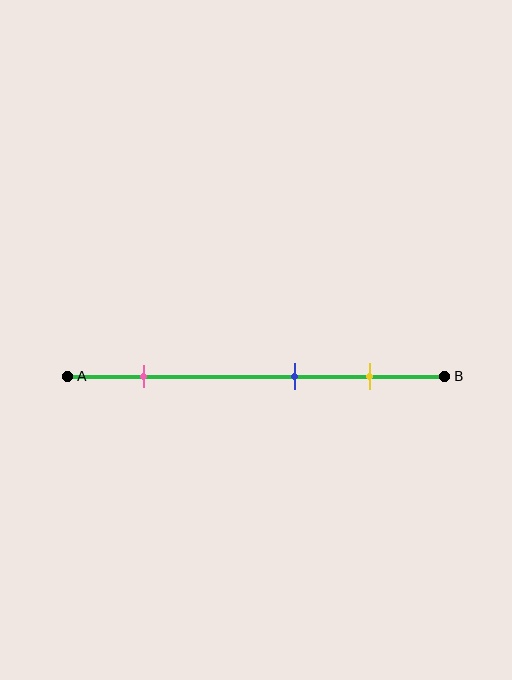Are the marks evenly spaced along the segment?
No, the marks are not evenly spaced.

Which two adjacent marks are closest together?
The blue and yellow marks are the closest adjacent pair.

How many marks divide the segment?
There are 3 marks dividing the segment.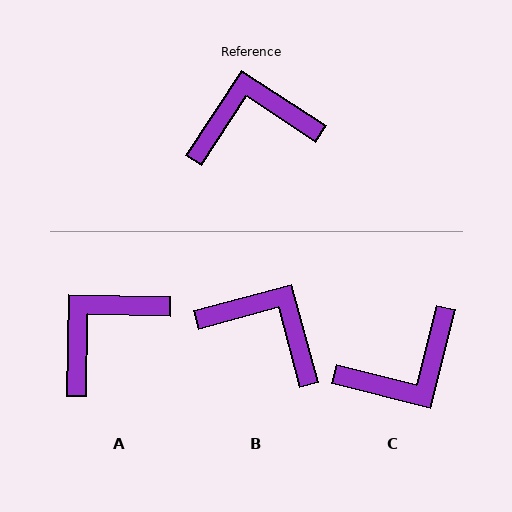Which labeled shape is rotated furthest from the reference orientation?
C, about 161 degrees away.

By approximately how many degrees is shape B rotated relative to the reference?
Approximately 42 degrees clockwise.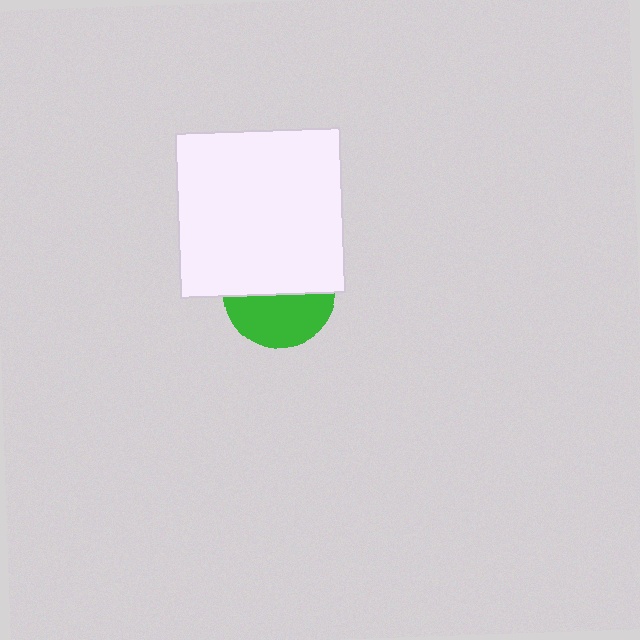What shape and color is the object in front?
The object in front is a white square.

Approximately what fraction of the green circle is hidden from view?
Roughly 52% of the green circle is hidden behind the white square.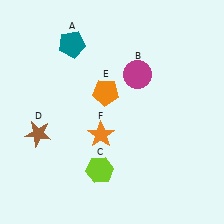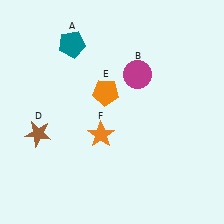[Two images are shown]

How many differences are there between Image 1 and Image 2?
There is 1 difference between the two images.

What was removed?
The lime hexagon (C) was removed in Image 2.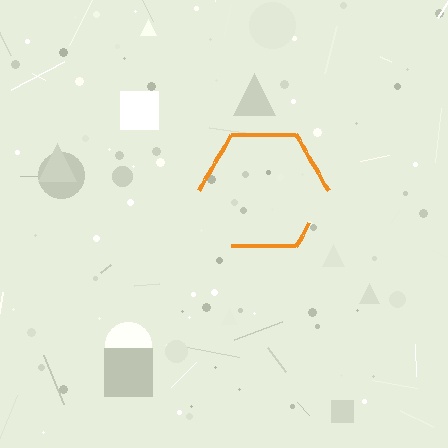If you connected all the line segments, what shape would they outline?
They would outline a hexagon.